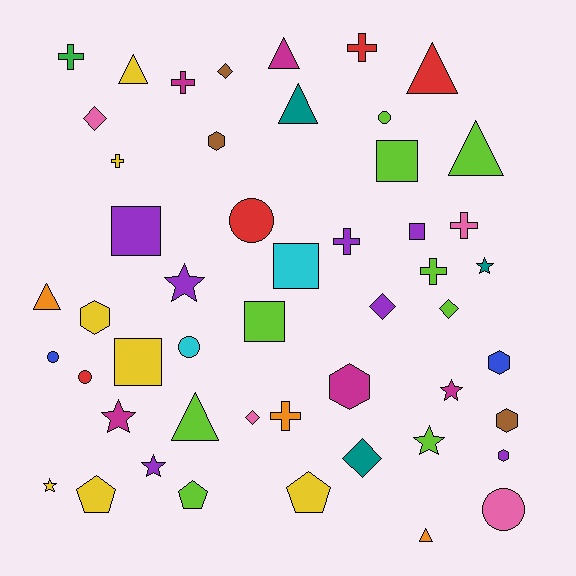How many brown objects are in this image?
There are 3 brown objects.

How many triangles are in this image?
There are 8 triangles.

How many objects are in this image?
There are 50 objects.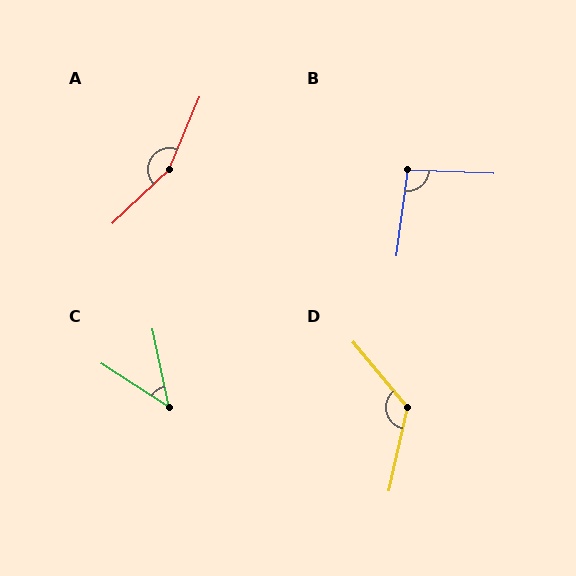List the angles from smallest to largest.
C (45°), B (96°), D (128°), A (156°).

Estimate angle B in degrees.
Approximately 96 degrees.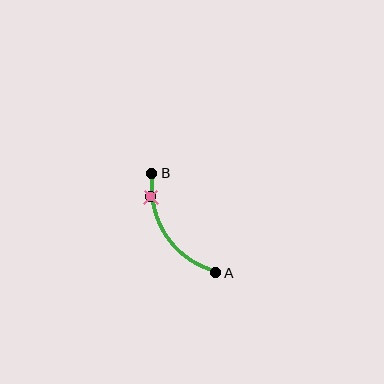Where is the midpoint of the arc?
The arc midpoint is the point on the curve farthest from the straight line joining A and B. It sits to the left of that line.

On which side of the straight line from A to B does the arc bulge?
The arc bulges to the left of the straight line connecting A and B.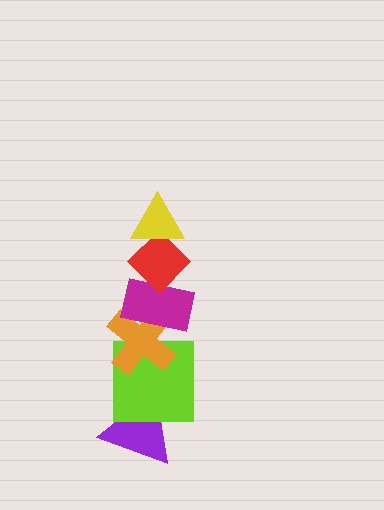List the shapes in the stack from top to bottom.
From top to bottom: the yellow triangle, the red diamond, the magenta rectangle, the orange cross, the lime square, the purple triangle.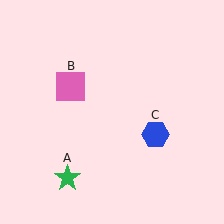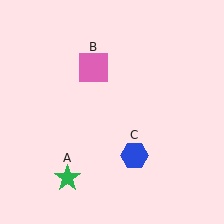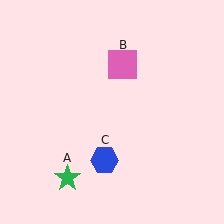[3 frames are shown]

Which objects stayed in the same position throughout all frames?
Green star (object A) remained stationary.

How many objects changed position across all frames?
2 objects changed position: pink square (object B), blue hexagon (object C).